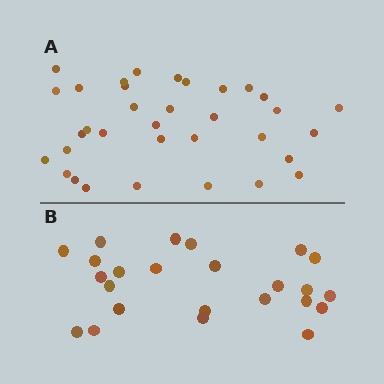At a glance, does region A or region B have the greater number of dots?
Region A (the top region) has more dots.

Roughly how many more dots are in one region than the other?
Region A has roughly 10 or so more dots than region B.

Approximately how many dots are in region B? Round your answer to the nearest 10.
About 20 dots. (The exact count is 24, which rounds to 20.)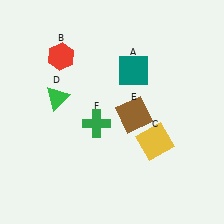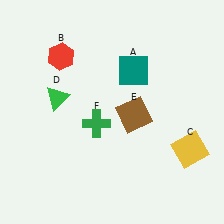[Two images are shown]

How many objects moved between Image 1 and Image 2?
1 object moved between the two images.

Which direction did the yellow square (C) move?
The yellow square (C) moved right.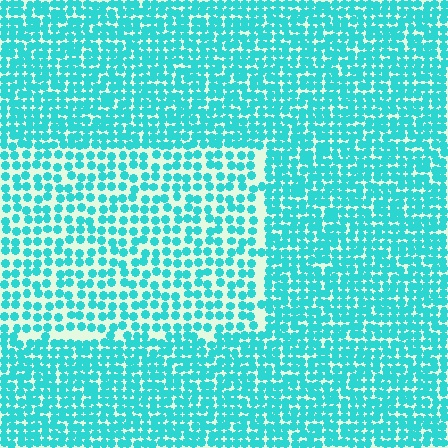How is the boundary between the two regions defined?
The boundary is defined by a change in element density (approximately 1.7x ratio). All elements are the same color, size, and shape.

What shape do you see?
I see a rectangle.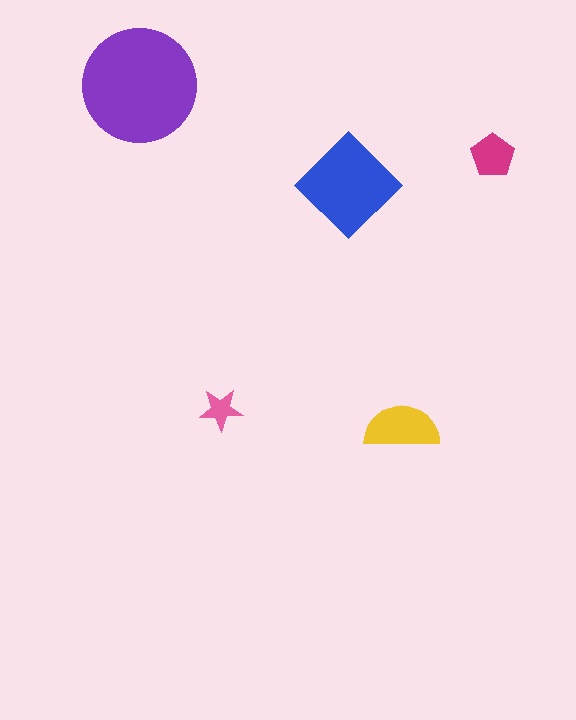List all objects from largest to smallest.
The purple circle, the blue diamond, the yellow semicircle, the magenta pentagon, the pink star.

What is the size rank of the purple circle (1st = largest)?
1st.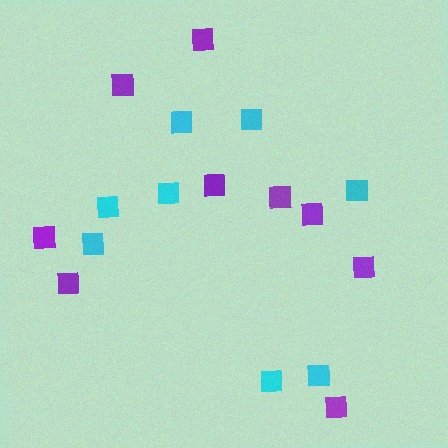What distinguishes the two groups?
There are 2 groups: one group of cyan squares (8) and one group of purple squares (9).